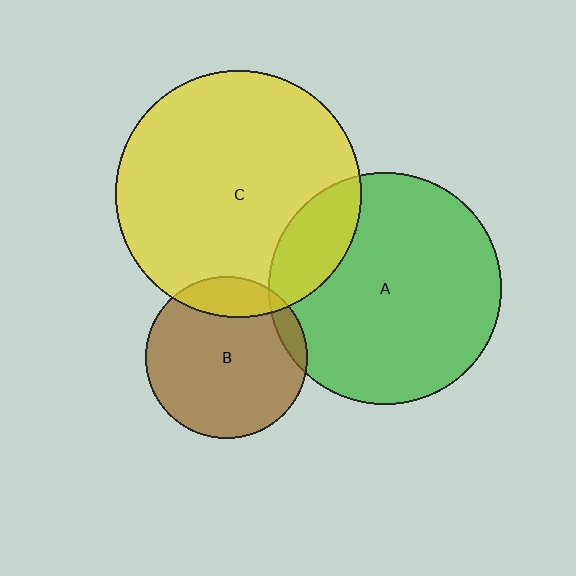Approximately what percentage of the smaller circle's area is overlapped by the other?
Approximately 15%.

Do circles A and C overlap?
Yes.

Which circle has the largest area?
Circle C (yellow).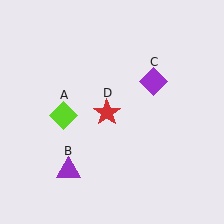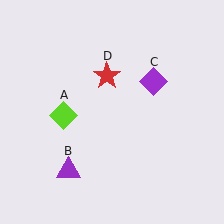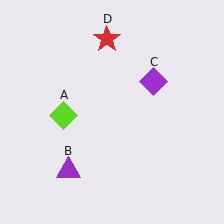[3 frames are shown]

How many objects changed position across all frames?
1 object changed position: red star (object D).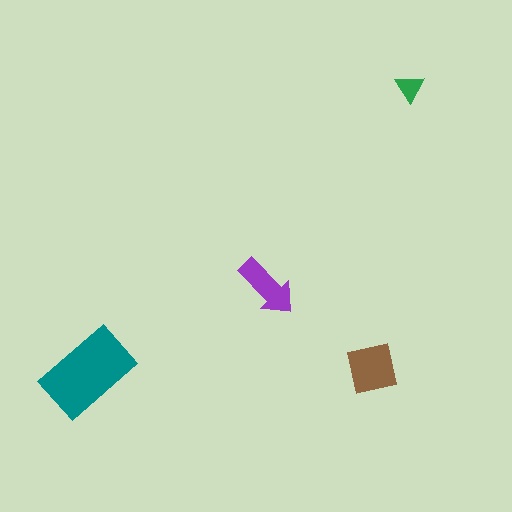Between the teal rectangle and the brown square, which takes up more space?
The teal rectangle.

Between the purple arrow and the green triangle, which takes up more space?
The purple arrow.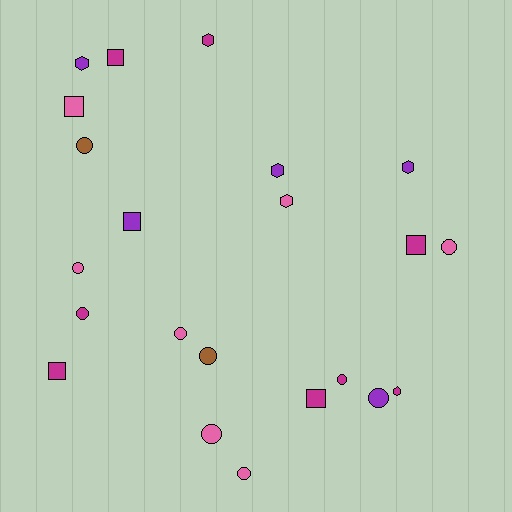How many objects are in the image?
There are 22 objects.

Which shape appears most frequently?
Circle, with 10 objects.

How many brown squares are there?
There are no brown squares.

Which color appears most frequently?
Magenta, with 8 objects.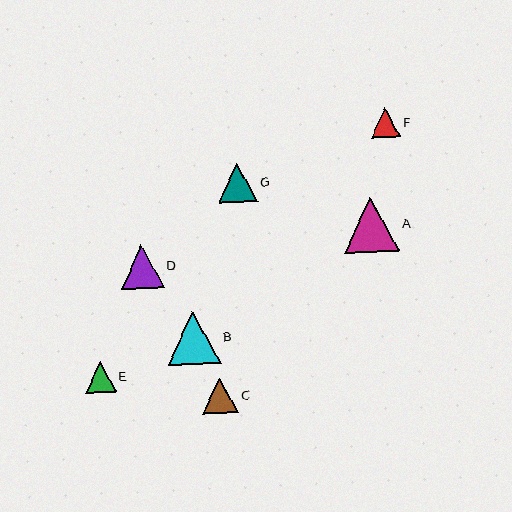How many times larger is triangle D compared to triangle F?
Triangle D is approximately 1.5 times the size of triangle F.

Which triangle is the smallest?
Triangle F is the smallest with a size of approximately 30 pixels.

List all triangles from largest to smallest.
From largest to smallest: A, B, D, G, C, E, F.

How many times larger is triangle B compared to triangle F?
Triangle B is approximately 1.8 times the size of triangle F.